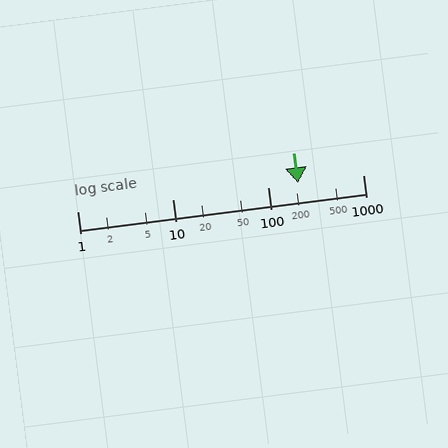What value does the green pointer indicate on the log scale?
The pointer indicates approximately 210.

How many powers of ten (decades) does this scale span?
The scale spans 3 decades, from 1 to 1000.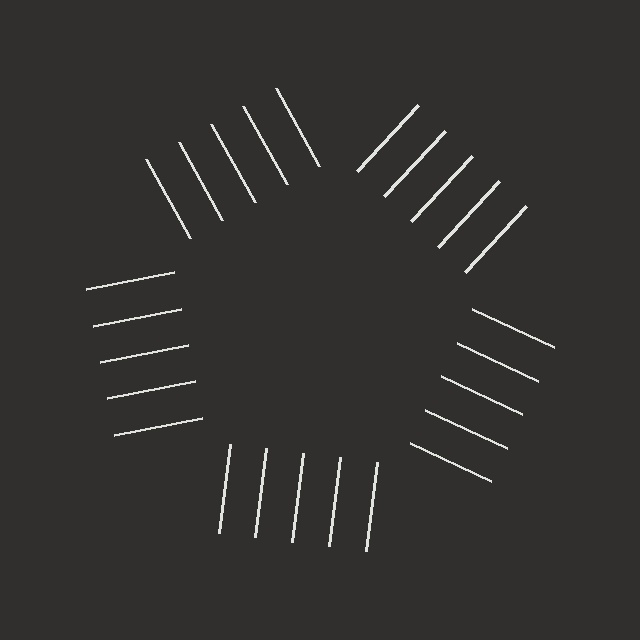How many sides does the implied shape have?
5 sides — the line-ends trace a pentagon.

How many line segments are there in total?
25 — 5 along each of the 5 edges.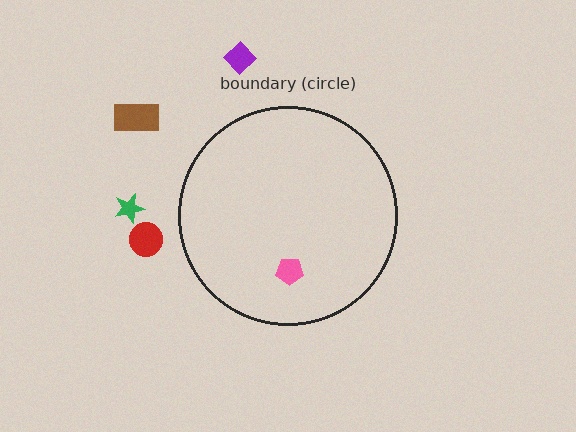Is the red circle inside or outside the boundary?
Outside.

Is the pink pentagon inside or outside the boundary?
Inside.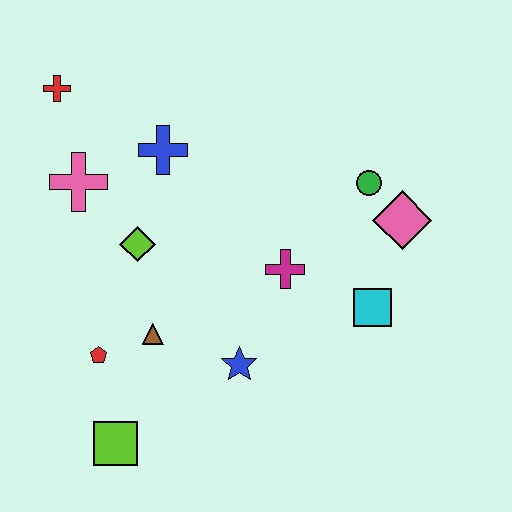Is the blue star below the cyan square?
Yes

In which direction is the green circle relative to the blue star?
The green circle is above the blue star.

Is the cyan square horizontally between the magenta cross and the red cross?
No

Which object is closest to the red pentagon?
The brown triangle is closest to the red pentagon.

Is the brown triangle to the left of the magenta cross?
Yes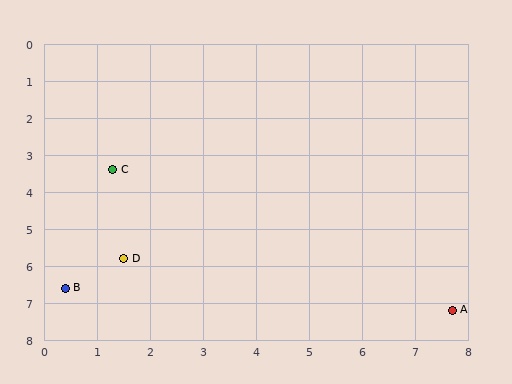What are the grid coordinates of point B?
Point B is at approximately (0.4, 6.6).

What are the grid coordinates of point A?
Point A is at approximately (7.7, 7.2).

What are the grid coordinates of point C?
Point C is at approximately (1.3, 3.4).